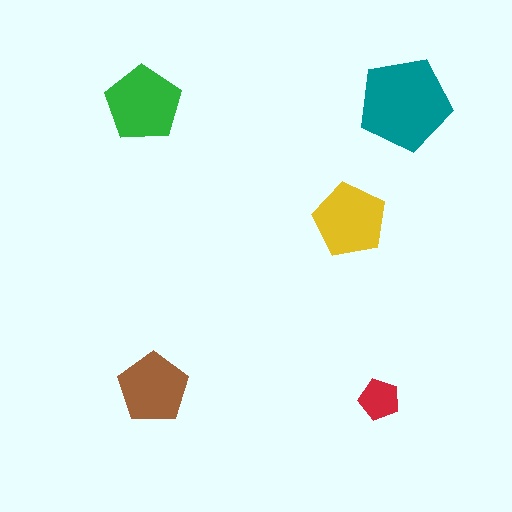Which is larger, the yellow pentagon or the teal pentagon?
The teal one.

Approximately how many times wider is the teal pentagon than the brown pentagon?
About 1.5 times wider.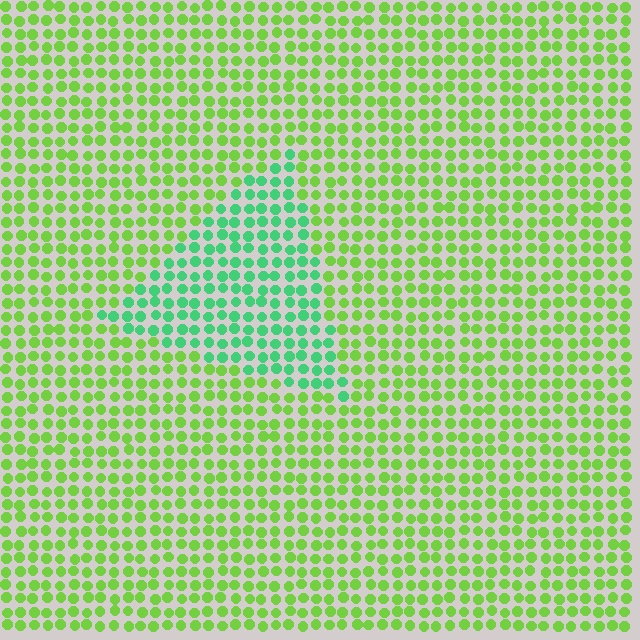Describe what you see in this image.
The image is filled with small lime elements in a uniform arrangement. A triangle-shaped region is visible where the elements are tinted to a slightly different hue, forming a subtle color boundary.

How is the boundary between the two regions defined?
The boundary is defined purely by a slight shift in hue (about 44 degrees). Spacing, size, and orientation are identical on both sides.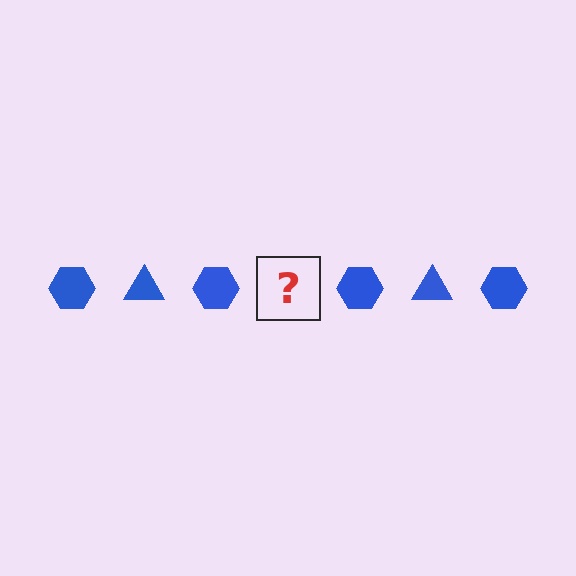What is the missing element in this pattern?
The missing element is a blue triangle.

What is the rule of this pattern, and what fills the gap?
The rule is that the pattern cycles through hexagon, triangle shapes in blue. The gap should be filled with a blue triangle.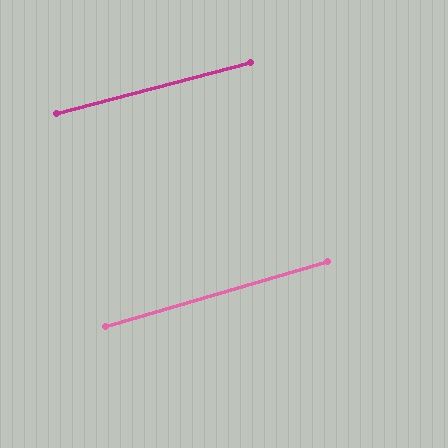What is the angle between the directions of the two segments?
Approximately 2 degrees.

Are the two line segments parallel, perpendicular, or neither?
Parallel — their directions differ by only 1.5°.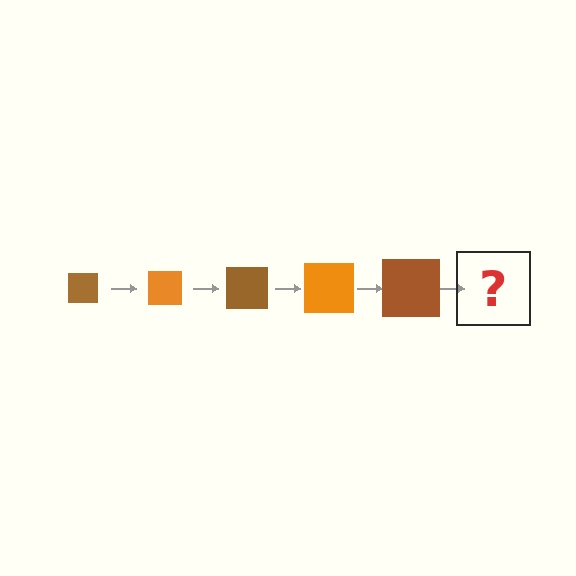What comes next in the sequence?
The next element should be an orange square, larger than the previous one.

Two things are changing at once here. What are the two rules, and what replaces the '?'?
The two rules are that the square grows larger each step and the color cycles through brown and orange. The '?' should be an orange square, larger than the previous one.